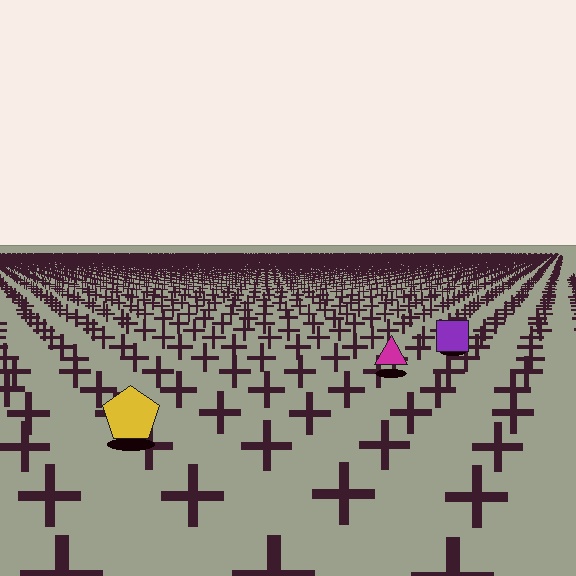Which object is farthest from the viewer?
The purple square is farthest from the viewer. It appears smaller and the ground texture around it is denser.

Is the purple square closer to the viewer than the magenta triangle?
No. The magenta triangle is closer — you can tell from the texture gradient: the ground texture is coarser near it.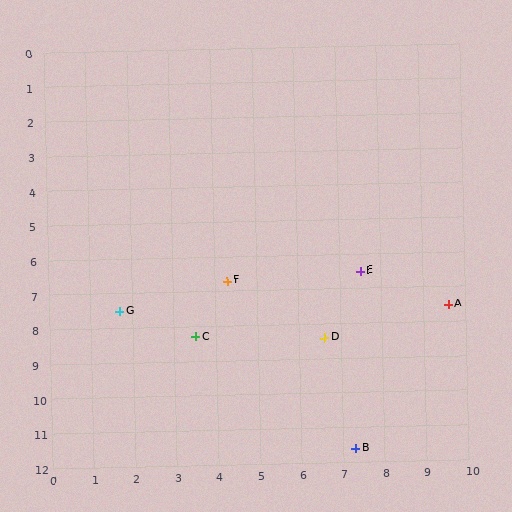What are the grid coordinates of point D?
Point D is at approximately (6.6, 8.4).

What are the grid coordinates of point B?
Point B is at approximately (7.3, 11.6).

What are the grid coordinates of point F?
Point F is at approximately (4.3, 6.7).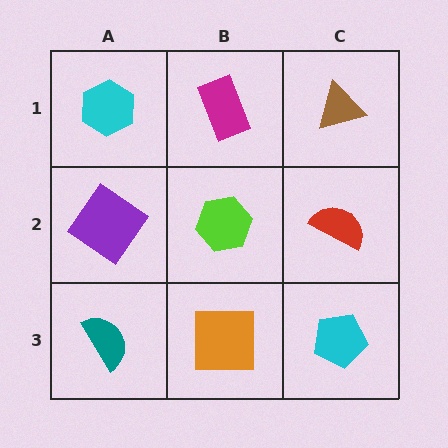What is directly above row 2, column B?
A magenta rectangle.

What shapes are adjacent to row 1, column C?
A red semicircle (row 2, column C), a magenta rectangle (row 1, column B).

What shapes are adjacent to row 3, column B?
A lime hexagon (row 2, column B), a teal semicircle (row 3, column A), a cyan pentagon (row 3, column C).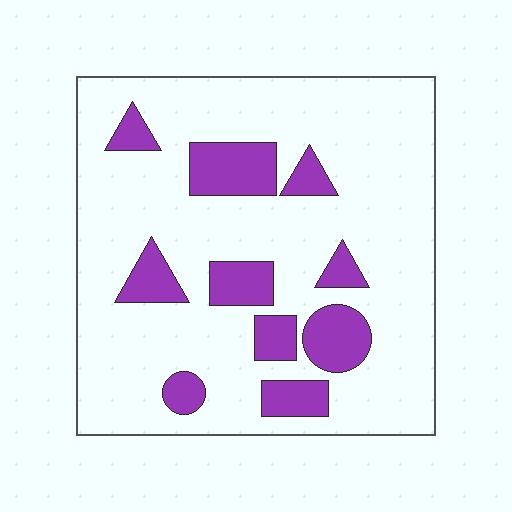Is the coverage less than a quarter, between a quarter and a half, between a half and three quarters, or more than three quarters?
Less than a quarter.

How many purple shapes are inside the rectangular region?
10.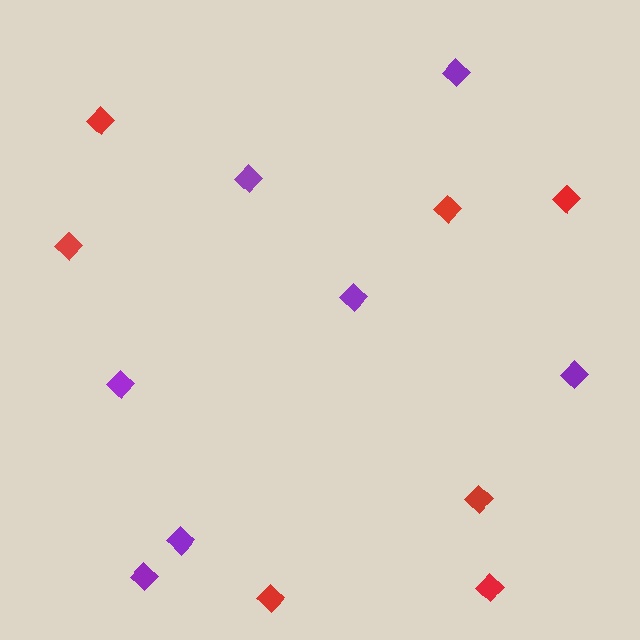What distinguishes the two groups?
There are 2 groups: one group of red diamonds (7) and one group of purple diamonds (7).